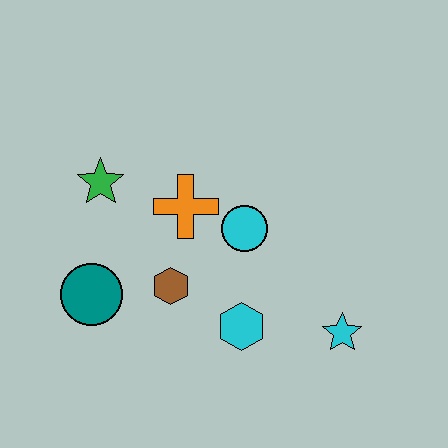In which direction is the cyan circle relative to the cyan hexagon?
The cyan circle is above the cyan hexagon.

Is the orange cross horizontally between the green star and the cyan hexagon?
Yes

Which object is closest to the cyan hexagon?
The brown hexagon is closest to the cyan hexagon.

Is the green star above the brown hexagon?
Yes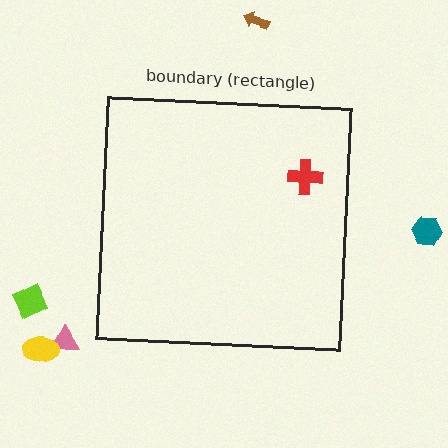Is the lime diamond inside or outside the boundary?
Outside.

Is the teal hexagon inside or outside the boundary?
Outside.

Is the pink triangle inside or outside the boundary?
Outside.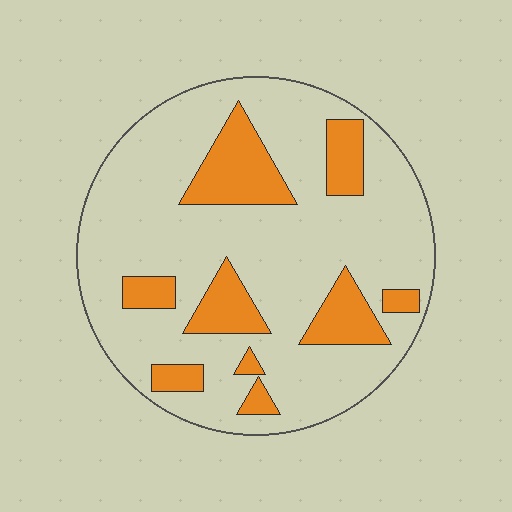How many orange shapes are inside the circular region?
9.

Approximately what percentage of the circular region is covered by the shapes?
Approximately 20%.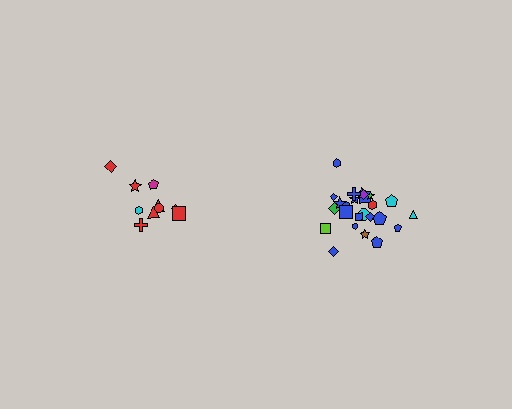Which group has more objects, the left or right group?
The right group.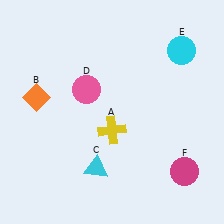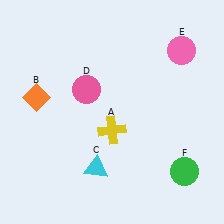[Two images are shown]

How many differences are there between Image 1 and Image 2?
There are 2 differences between the two images.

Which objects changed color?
E changed from cyan to pink. F changed from magenta to green.